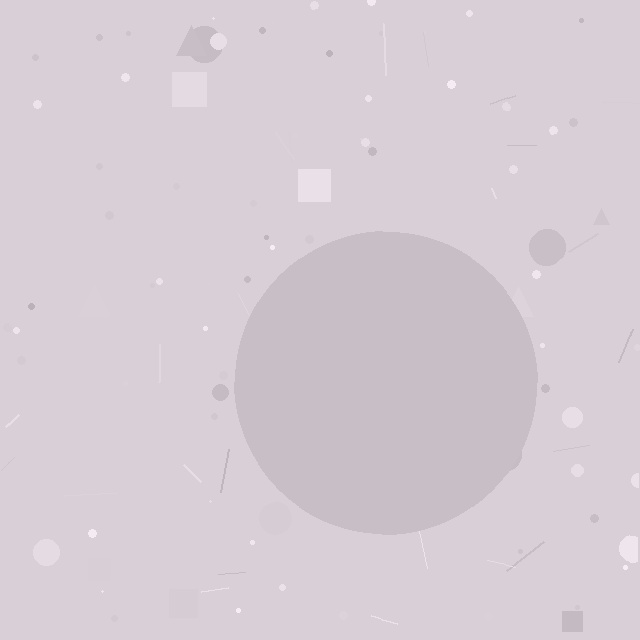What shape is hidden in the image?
A circle is hidden in the image.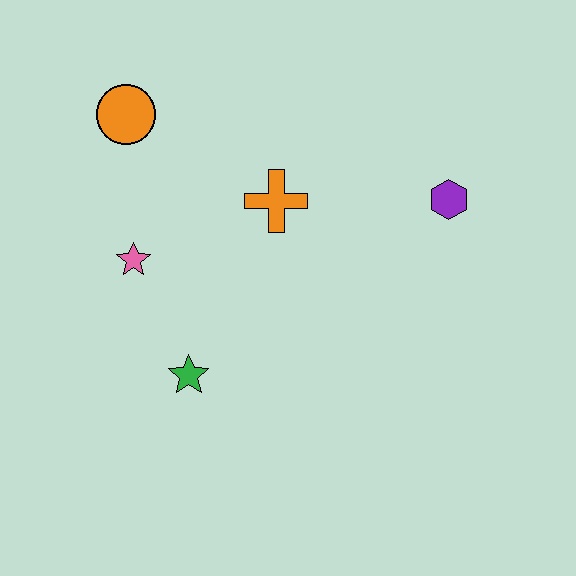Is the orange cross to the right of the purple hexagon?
No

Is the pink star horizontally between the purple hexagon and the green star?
No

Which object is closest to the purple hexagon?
The orange cross is closest to the purple hexagon.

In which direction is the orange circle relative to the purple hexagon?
The orange circle is to the left of the purple hexagon.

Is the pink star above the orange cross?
No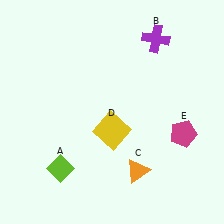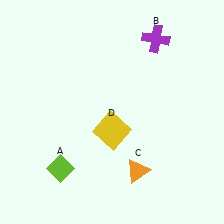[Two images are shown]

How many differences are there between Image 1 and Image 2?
There is 1 difference between the two images.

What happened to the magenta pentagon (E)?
The magenta pentagon (E) was removed in Image 2. It was in the bottom-right area of Image 1.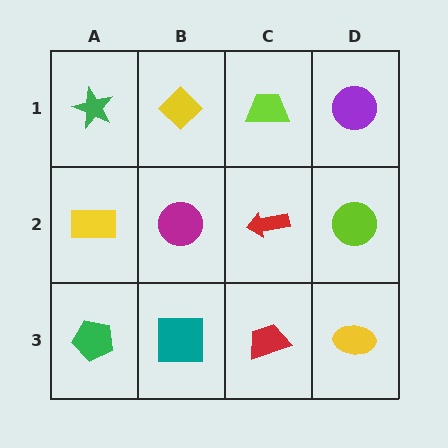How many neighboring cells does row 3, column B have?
3.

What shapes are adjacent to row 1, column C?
A red arrow (row 2, column C), a yellow diamond (row 1, column B), a purple circle (row 1, column D).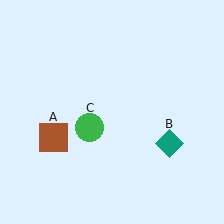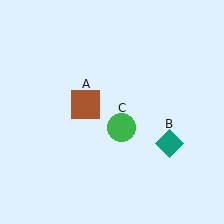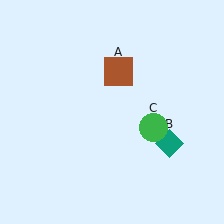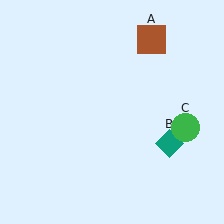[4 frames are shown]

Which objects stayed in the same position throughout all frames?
Teal diamond (object B) remained stationary.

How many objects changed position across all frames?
2 objects changed position: brown square (object A), green circle (object C).